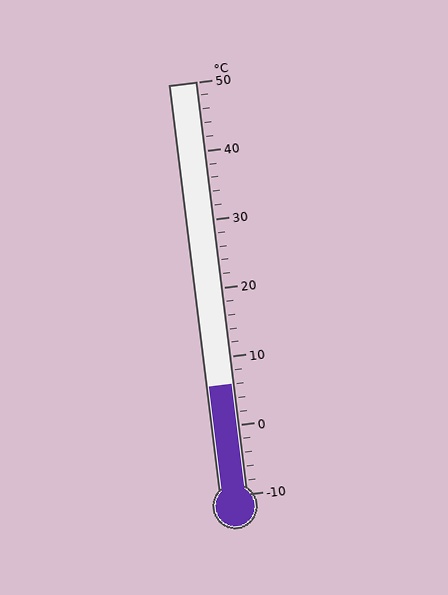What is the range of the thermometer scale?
The thermometer scale ranges from -10°C to 50°C.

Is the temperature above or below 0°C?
The temperature is above 0°C.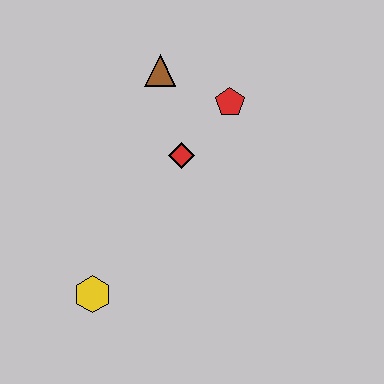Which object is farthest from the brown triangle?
The yellow hexagon is farthest from the brown triangle.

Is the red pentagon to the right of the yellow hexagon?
Yes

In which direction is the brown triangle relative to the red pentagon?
The brown triangle is to the left of the red pentagon.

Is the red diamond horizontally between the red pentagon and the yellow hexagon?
Yes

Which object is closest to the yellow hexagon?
The red diamond is closest to the yellow hexagon.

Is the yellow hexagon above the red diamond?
No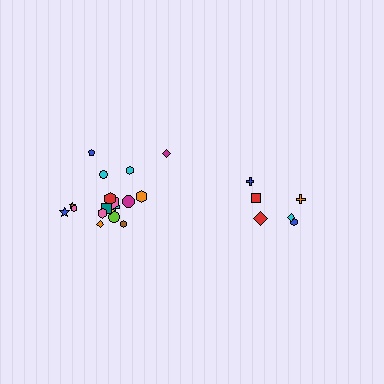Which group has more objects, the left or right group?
The left group.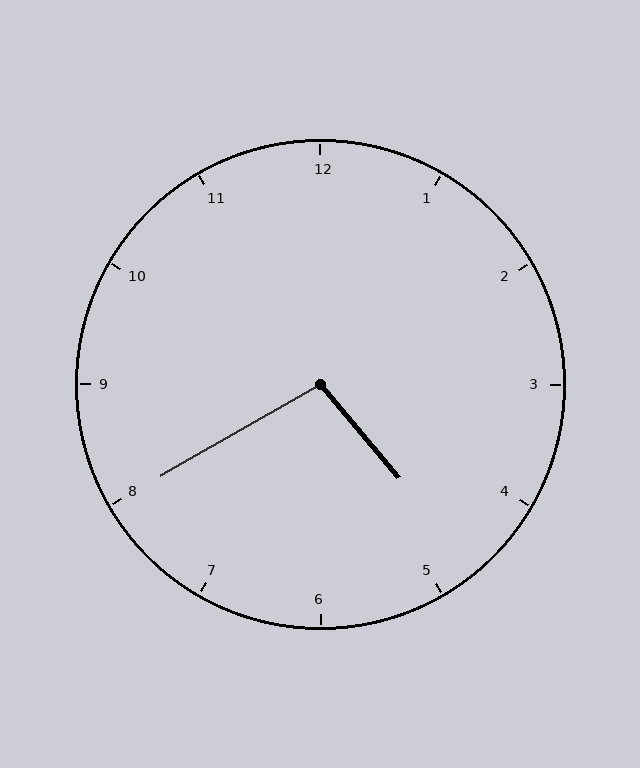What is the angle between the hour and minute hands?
Approximately 100 degrees.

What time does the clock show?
4:40.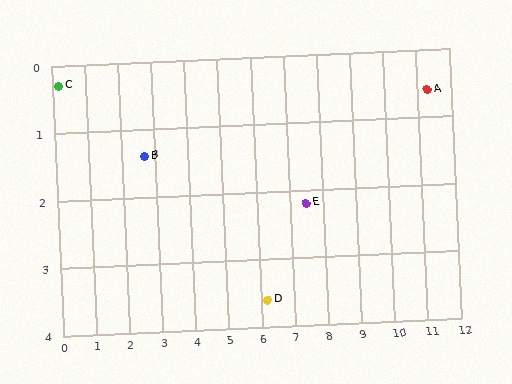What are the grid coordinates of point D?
Point D is at approximately (6.2, 3.6).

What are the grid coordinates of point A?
Point A is at approximately (11.3, 0.6).